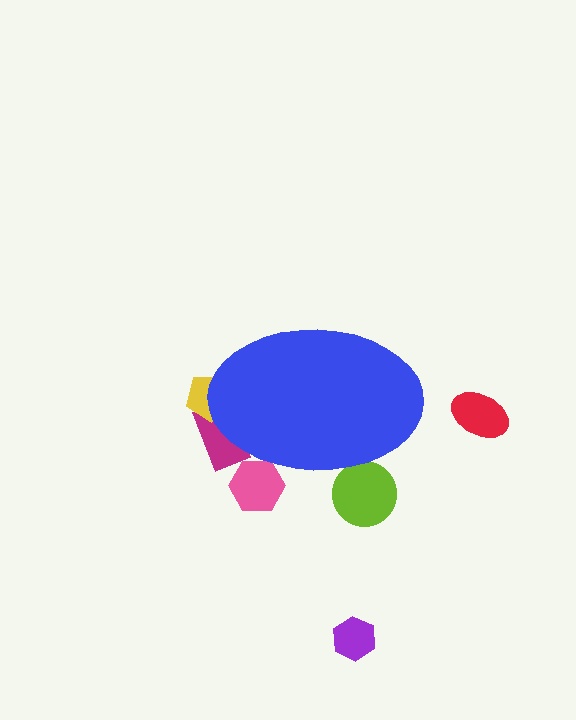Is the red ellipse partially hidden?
No, the red ellipse is fully visible.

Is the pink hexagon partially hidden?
Yes, the pink hexagon is partially hidden behind the blue ellipse.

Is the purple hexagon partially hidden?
No, the purple hexagon is fully visible.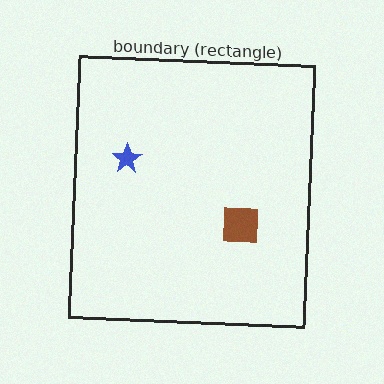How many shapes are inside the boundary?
2 inside, 0 outside.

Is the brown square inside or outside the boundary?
Inside.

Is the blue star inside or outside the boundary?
Inside.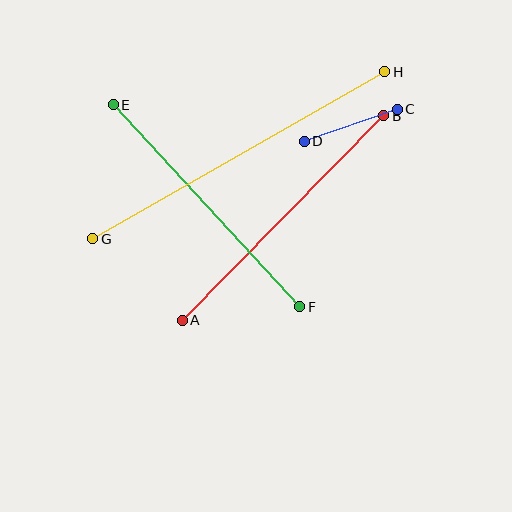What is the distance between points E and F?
The distance is approximately 275 pixels.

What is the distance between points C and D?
The distance is approximately 98 pixels.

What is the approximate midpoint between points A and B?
The midpoint is at approximately (283, 218) pixels.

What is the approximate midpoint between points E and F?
The midpoint is at approximately (207, 206) pixels.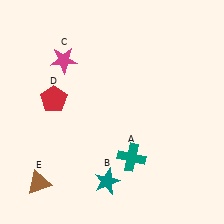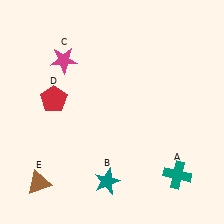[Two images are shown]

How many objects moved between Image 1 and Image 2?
1 object moved between the two images.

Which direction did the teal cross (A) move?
The teal cross (A) moved right.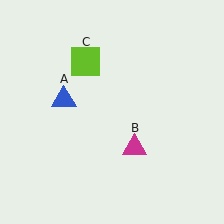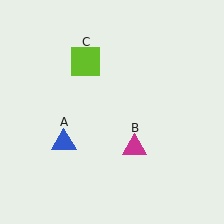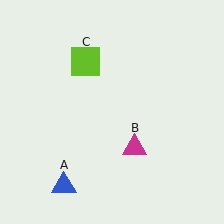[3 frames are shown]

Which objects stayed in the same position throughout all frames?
Magenta triangle (object B) and lime square (object C) remained stationary.